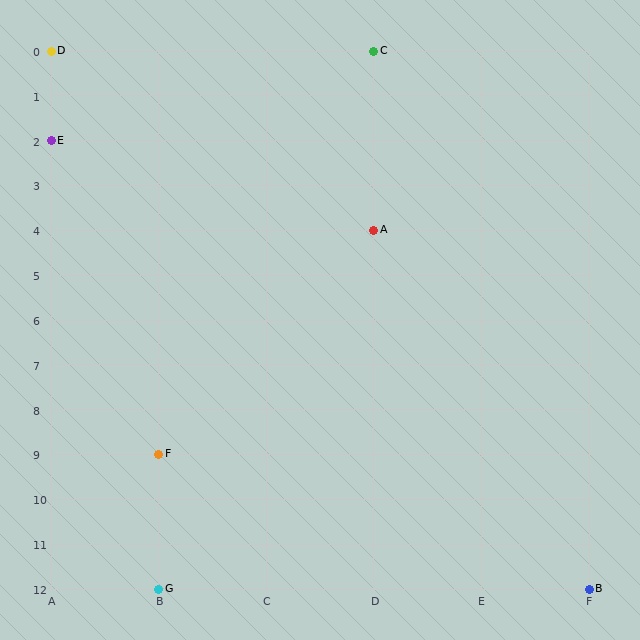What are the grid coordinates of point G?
Point G is at grid coordinates (B, 12).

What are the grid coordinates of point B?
Point B is at grid coordinates (F, 12).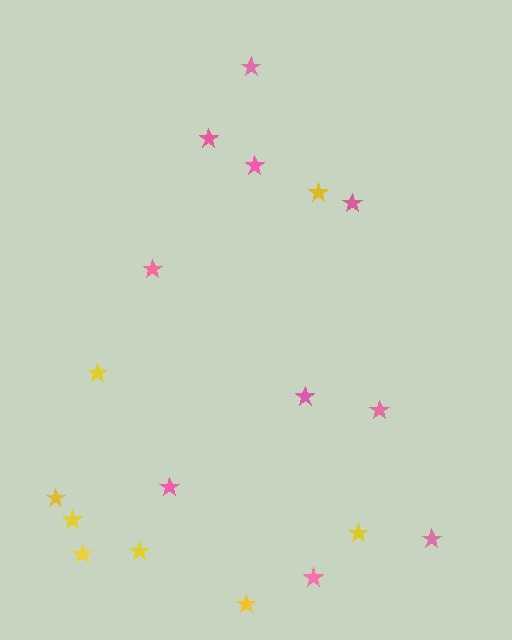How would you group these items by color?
There are 2 groups: one group of yellow stars (8) and one group of pink stars (10).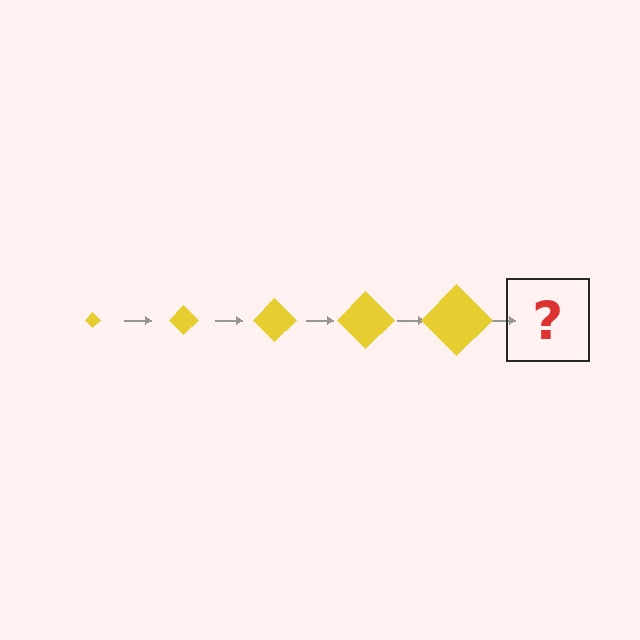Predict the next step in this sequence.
The next step is a yellow diamond, larger than the previous one.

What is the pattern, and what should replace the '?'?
The pattern is that the diamond gets progressively larger each step. The '?' should be a yellow diamond, larger than the previous one.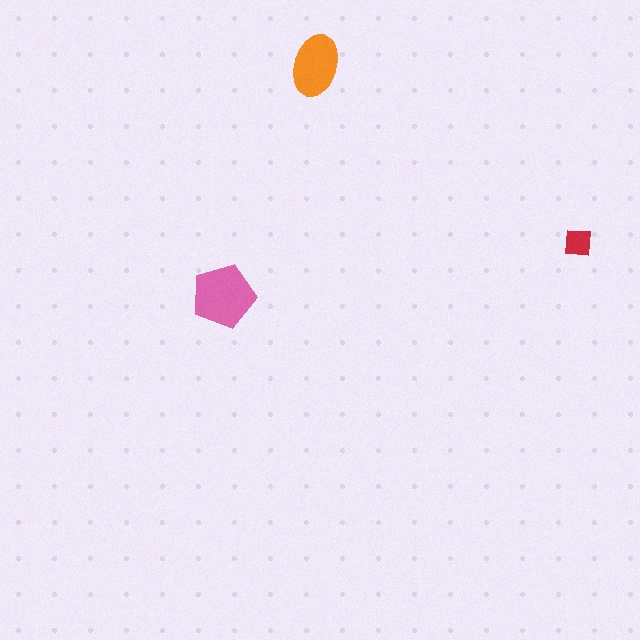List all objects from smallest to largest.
The red square, the orange ellipse, the pink pentagon.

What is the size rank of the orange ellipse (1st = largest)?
2nd.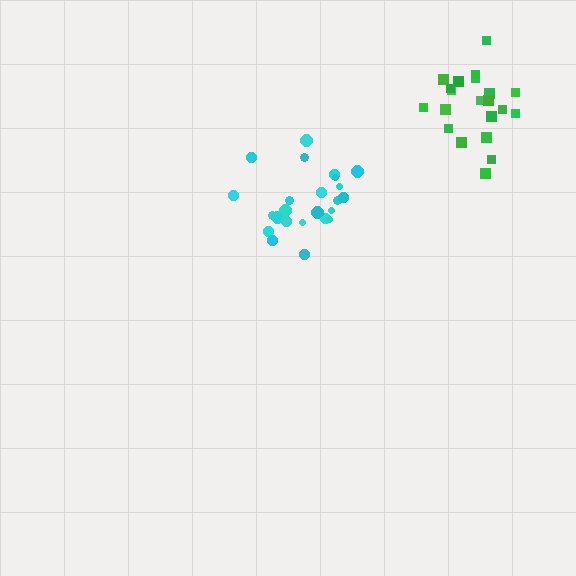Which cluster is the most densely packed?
Cyan.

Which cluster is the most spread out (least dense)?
Green.